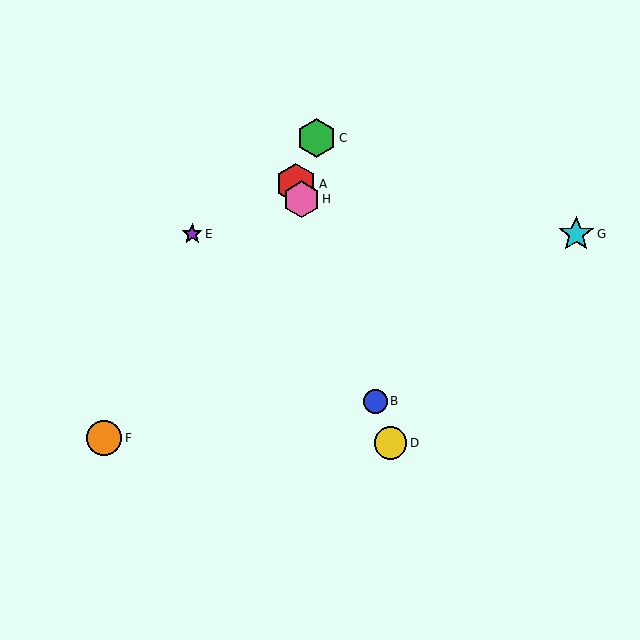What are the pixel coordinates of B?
Object B is at (375, 401).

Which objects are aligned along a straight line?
Objects A, B, D, H are aligned along a straight line.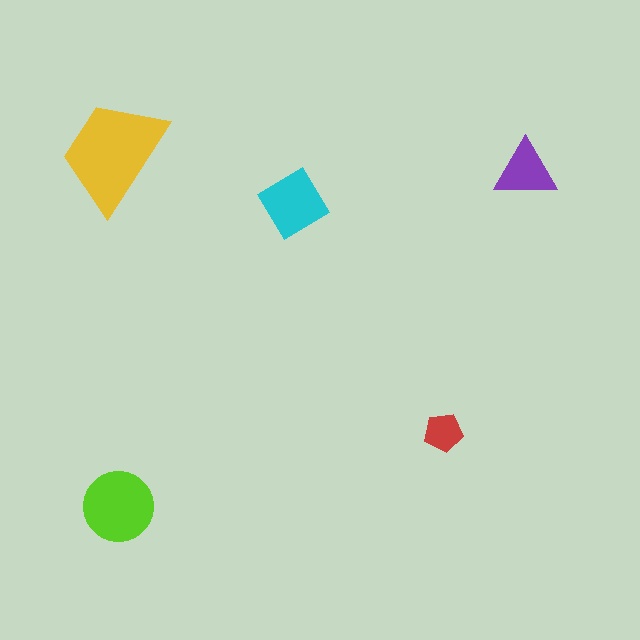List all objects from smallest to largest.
The red pentagon, the purple triangle, the cyan diamond, the lime circle, the yellow trapezoid.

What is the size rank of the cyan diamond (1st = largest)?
3rd.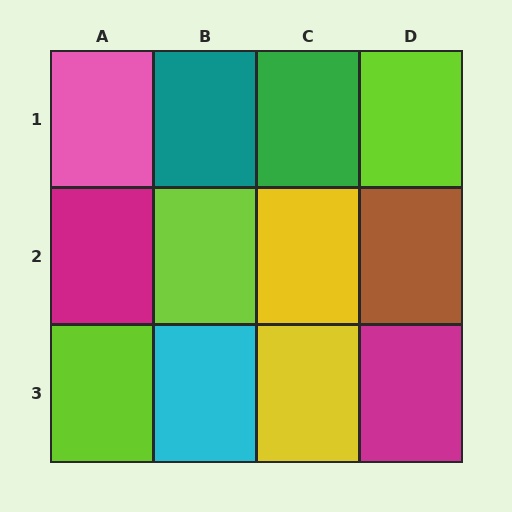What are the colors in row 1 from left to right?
Pink, teal, green, lime.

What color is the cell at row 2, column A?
Magenta.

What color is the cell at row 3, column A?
Lime.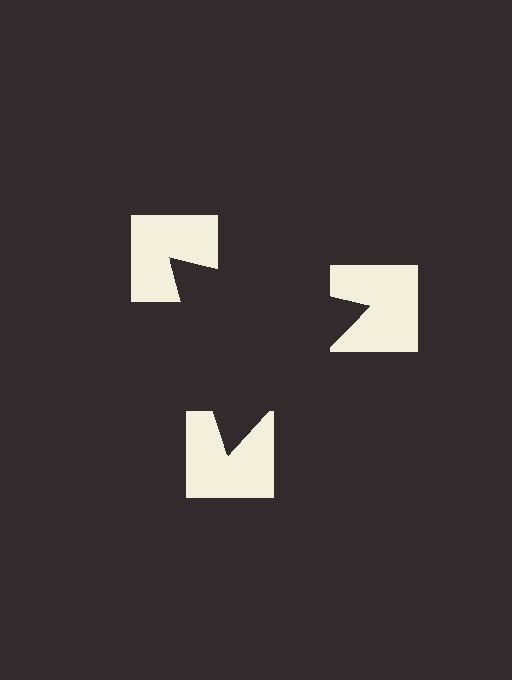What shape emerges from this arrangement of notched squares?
An illusory triangle — its edges are inferred from the aligned wedge cuts in the notched squares, not physically drawn.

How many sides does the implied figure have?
3 sides.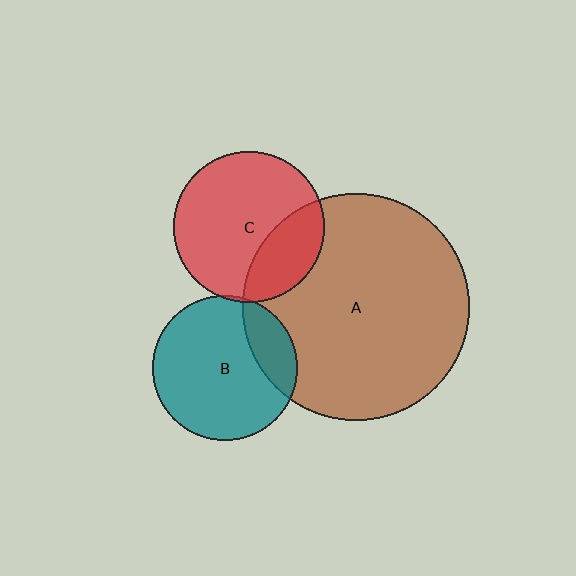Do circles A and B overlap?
Yes.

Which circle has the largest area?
Circle A (brown).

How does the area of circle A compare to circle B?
Approximately 2.5 times.